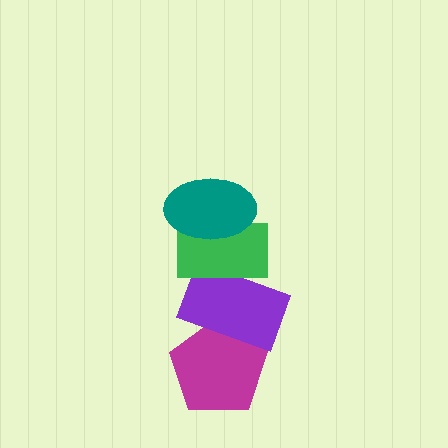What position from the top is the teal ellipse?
The teal ellipse is 1st from the top.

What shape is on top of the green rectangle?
The teal ellipse is on top of the green rectangle.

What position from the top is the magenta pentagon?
The magenta pentagon is 4th from the top.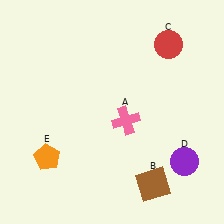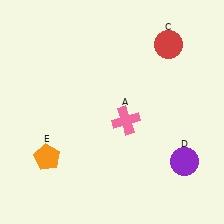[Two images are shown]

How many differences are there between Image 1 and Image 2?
There is 1 difference between the two images.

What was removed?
The brown square (B) was removed in Image 2.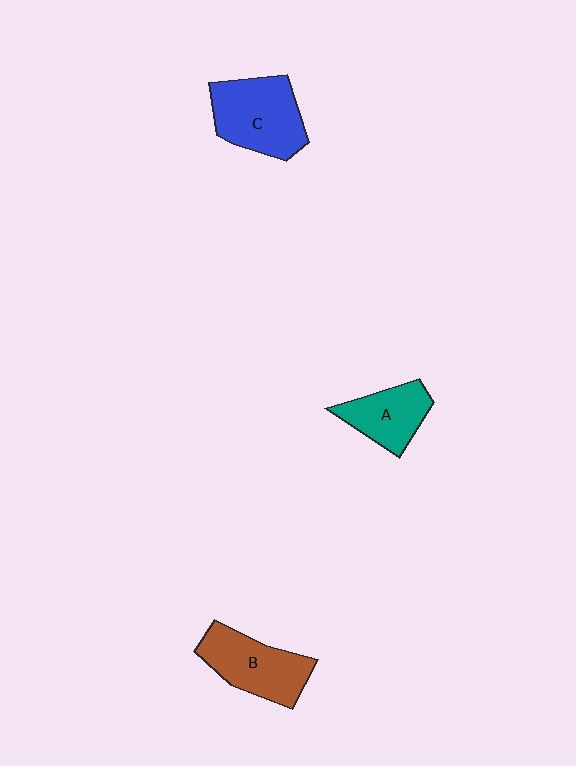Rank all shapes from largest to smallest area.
From largest to smallest: C (blue), B (brown), A (teal).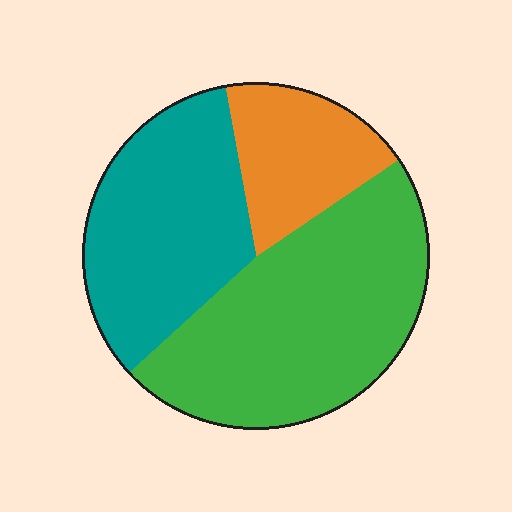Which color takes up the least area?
Orange, at roughly 20%.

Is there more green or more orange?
Green.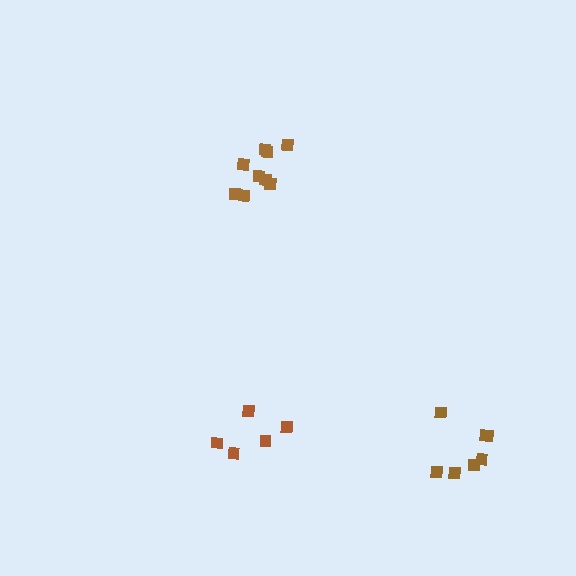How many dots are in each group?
Group 1: 9 dots, Group 2: 7 dots, Group 3: 5 dots (21 total).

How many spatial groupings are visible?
There are 3 spatial groupings.